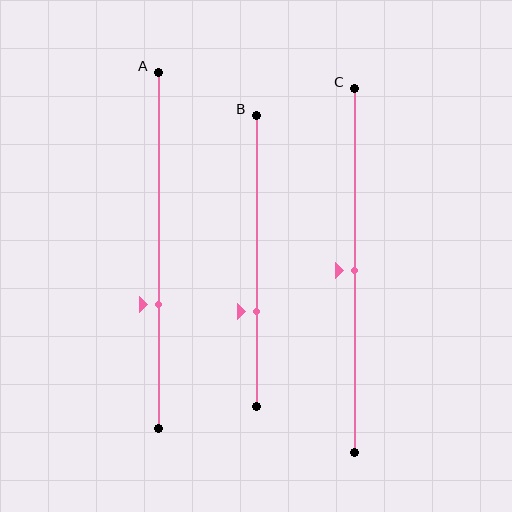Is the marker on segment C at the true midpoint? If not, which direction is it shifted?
Yes, the marker on segment C is at the true midpoint.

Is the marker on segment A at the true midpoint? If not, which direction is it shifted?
No, the marker on segment A is shifted downward by about 15% of the segment length.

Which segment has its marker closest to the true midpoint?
Segment C has its marker closest to the true midpoint.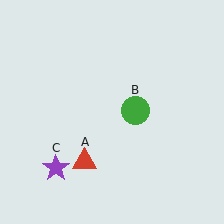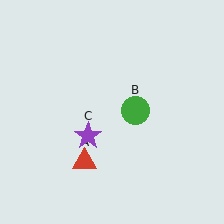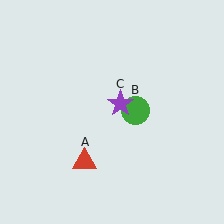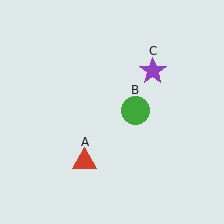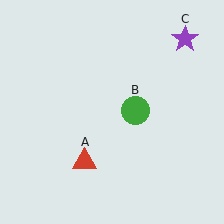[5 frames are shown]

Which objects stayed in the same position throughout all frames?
Red triangle (object A) and green circle (object B) remained stationary.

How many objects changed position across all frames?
1 object changed position: purple star (object C).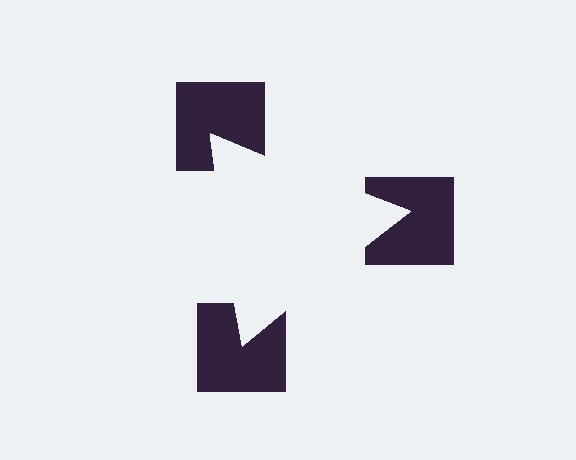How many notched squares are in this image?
There are 3 — one at each vertex of the illusory triangle.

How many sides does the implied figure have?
3 sides.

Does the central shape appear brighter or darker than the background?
It typically appears slightly brighter than the background, even though no actual brightness change is drawn.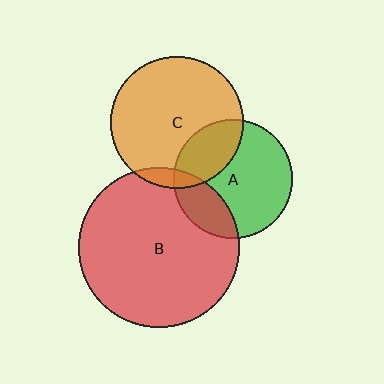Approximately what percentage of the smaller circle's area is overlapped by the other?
Approximately 5%.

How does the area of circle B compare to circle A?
Approximately 1.8 times.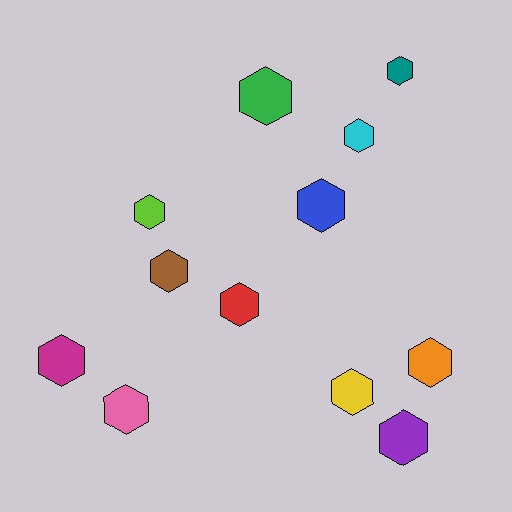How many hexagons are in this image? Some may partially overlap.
There are 12 hexagons.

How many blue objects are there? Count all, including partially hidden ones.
There is 1 blue object.